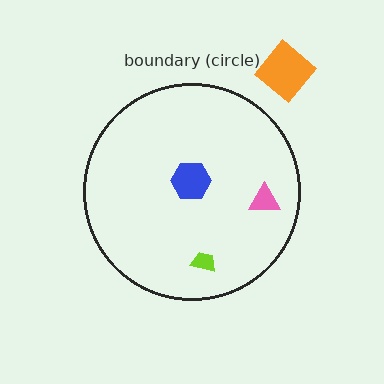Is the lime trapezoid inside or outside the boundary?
Inside.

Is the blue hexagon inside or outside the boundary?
Inside.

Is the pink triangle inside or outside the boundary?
Inside.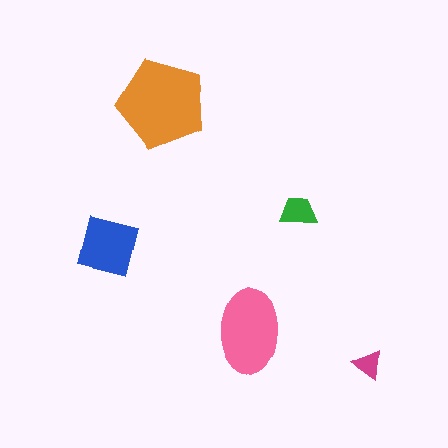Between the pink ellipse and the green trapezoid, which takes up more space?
The pink ellipse.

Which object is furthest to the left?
The blue square is leftmost.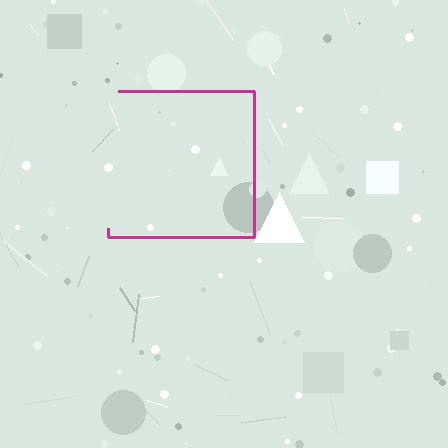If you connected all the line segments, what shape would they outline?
They would outline a square.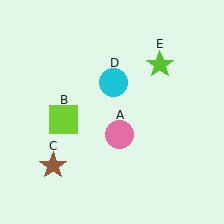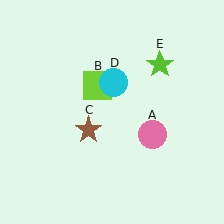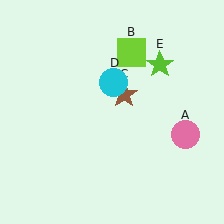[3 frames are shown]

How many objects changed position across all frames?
3 objects changed position: pink circle (object A), lime square (object B), brown star (object C).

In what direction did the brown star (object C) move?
The brown star (object C) moved up and to the right.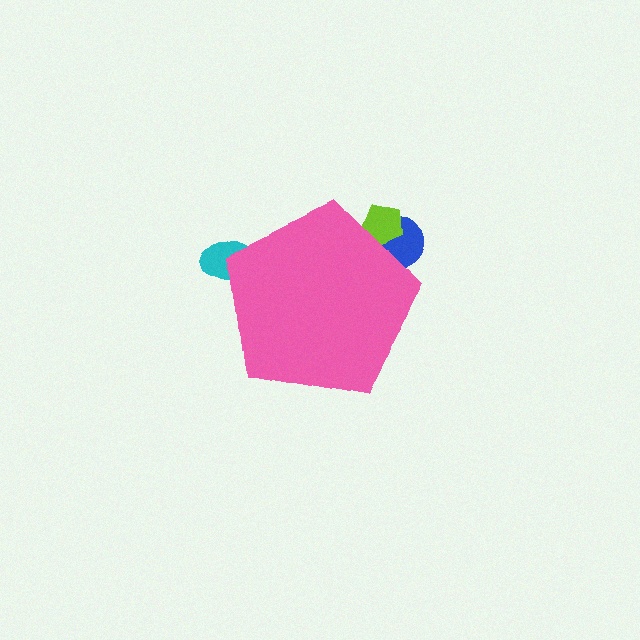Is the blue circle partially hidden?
Yes, the blue circle is partially hidden behind the pink pentagon.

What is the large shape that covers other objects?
A pink pentagon.